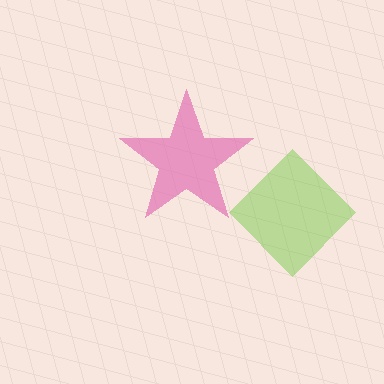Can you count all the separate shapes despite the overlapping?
Yes, there are 2 separate shapes.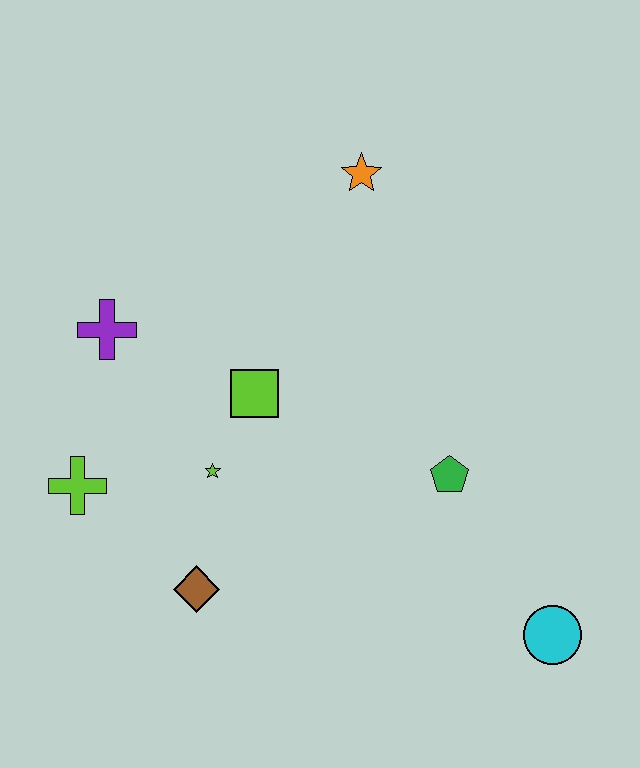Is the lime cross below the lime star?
Yes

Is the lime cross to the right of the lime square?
No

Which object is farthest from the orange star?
The cyan circle is farthest from the orange star.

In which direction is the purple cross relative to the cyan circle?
The purple cross is to the left of the cyan circle.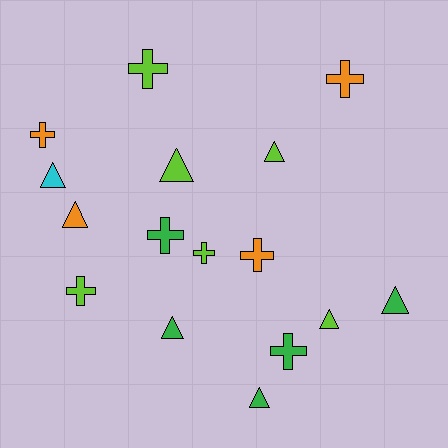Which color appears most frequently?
Lime, with 6 objects.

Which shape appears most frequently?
Triangle, with 8 objects.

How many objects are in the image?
There are 16 objects.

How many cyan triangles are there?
There is 1 cyan triangle.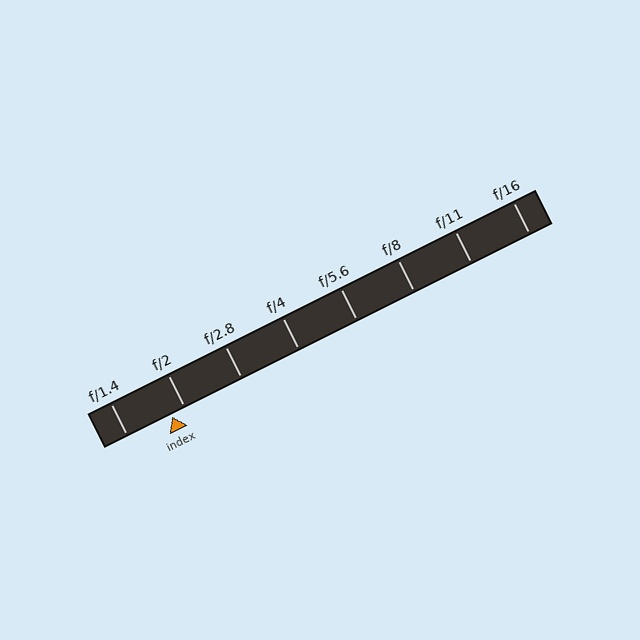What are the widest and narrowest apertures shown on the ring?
The widest aperture shown is f/1.4 and the narrowest is f/16.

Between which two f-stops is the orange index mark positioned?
The index mark is between f/1.4 and f/2.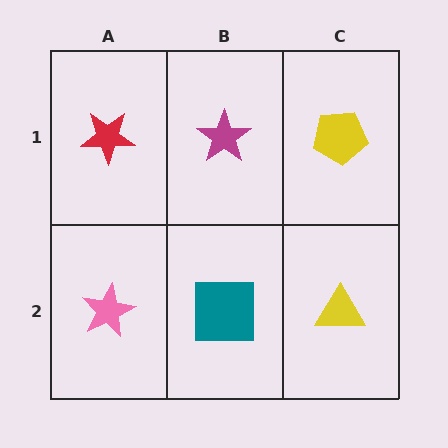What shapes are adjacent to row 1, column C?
A yellow triangle (row 2, column C), a magenta star (row 1, column B).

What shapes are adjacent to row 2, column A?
A red star (row 1, column A), a teal square (row 2, column B).